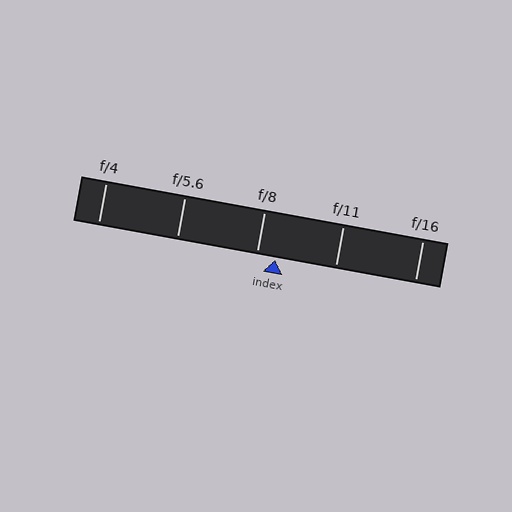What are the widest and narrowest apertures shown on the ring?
The widest aperture shown is f/4 and the narrowest is f/16.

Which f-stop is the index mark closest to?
The index mark is closest to f/8.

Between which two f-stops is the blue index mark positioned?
The index mark is between f/8 and f/11.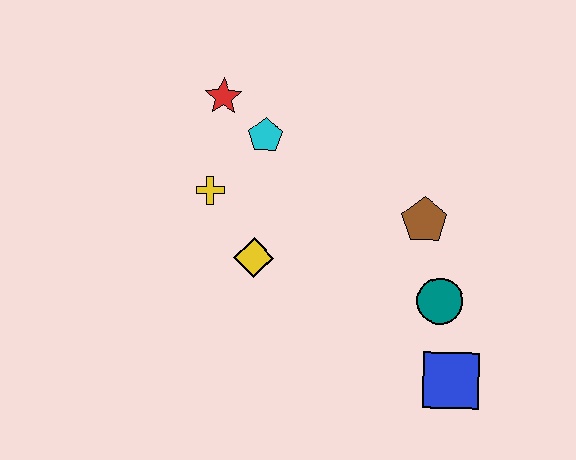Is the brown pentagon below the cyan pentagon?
Yes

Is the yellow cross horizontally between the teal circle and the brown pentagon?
No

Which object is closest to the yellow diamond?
The yellow cross is closest to the yellow diamond.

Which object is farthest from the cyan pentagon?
The blue square is farthest from the cyan pentagon.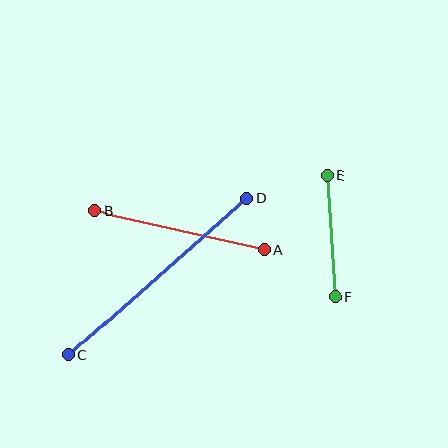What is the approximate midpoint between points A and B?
The midpoint is at approximately (180, 230) pixels.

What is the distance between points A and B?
The distance is approximately 174 pixels.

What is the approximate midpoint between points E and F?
The midpoint is at approximately (331, 236) pixels.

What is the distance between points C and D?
The distance is approximately 237 pixels.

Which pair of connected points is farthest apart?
Points C and D are farthest apart.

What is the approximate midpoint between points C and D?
The midpoint is at approximately (158, 277) pixels.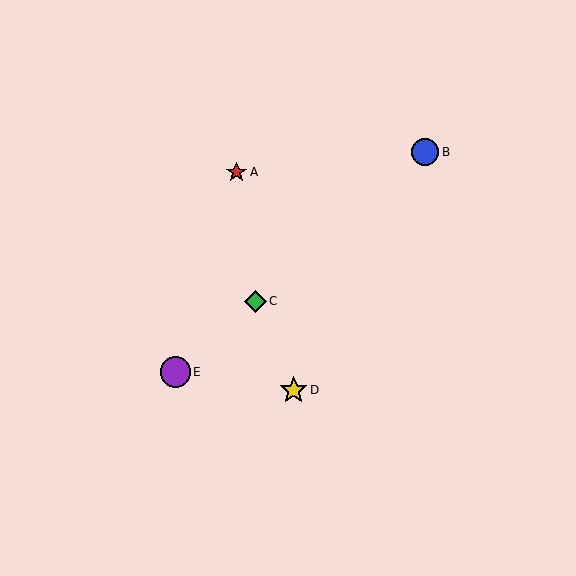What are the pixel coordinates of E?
Object E is at (175, 372).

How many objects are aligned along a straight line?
3 objects (B, C, E) are aligned along a straight line.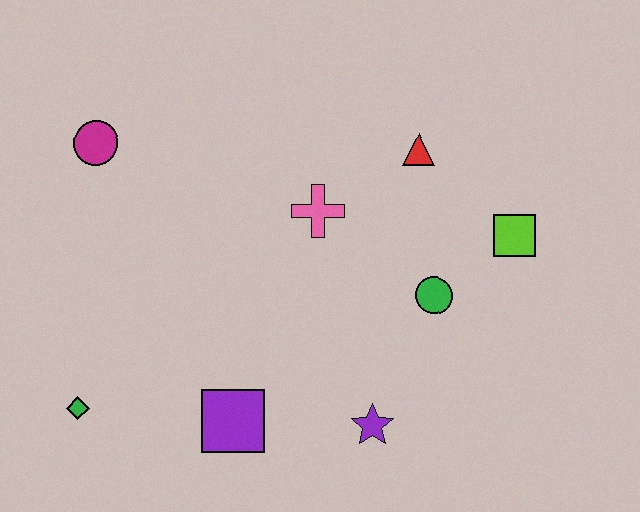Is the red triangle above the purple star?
Yes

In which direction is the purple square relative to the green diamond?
The purple square is to the right of the green diamond.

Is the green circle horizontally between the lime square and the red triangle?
Yes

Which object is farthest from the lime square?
The green diamond is farthest from the lime square.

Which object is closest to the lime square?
The green circle is closest to the lime square.